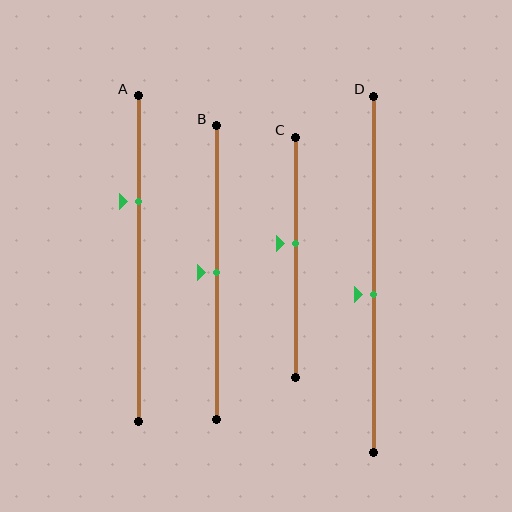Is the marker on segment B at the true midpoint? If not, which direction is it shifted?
Yes, the marker on segment B is at the true midpoint.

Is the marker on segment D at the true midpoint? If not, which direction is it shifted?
No, the marker on segment D is shifted downward by about 6% of the segment length.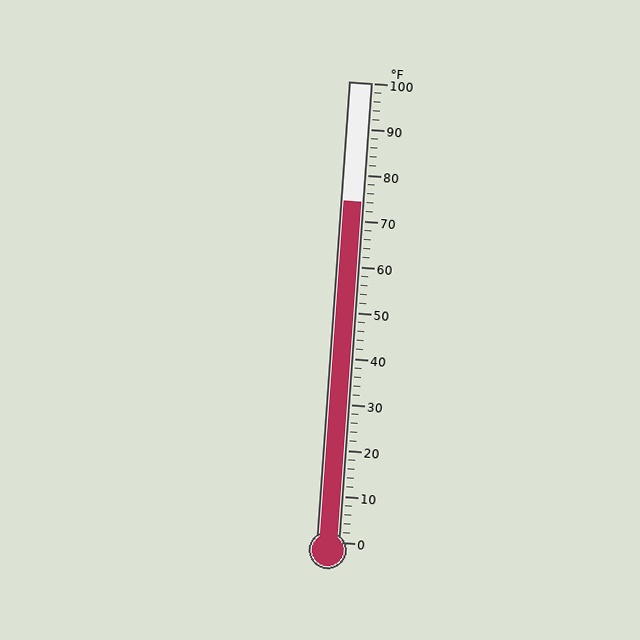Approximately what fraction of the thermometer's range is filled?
The thermometer is filled to approximately 75% of its range.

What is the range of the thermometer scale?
The thermometer scale ranges from 0°F to 100°F.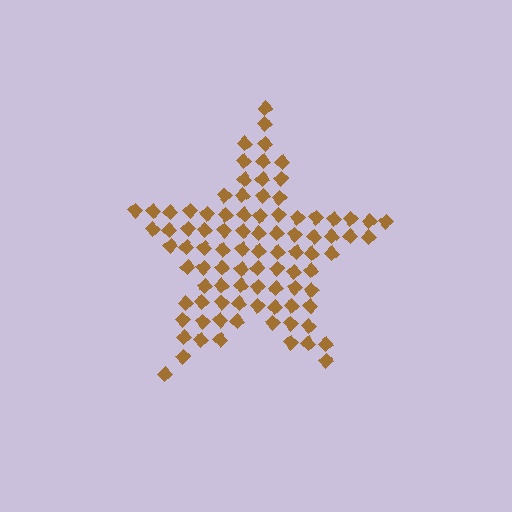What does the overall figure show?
The overall figure shows a star.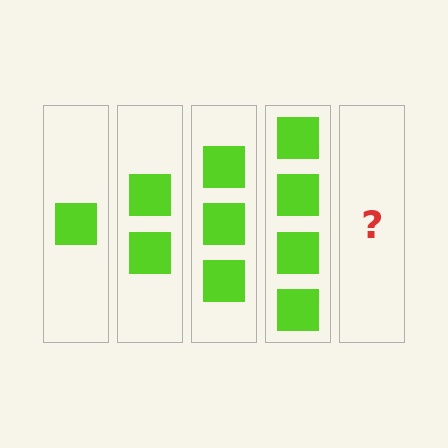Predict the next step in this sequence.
The next step is 5 squares.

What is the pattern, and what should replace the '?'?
The pattern is that each step adds one more square. The '?' should be 5 squares.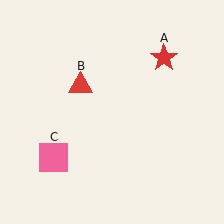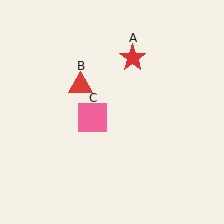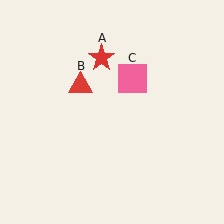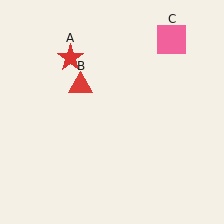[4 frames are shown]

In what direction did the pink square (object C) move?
The pink square (object C) moved up and to the right.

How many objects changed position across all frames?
2 objects changed position: red star (object A), pink square (object C).